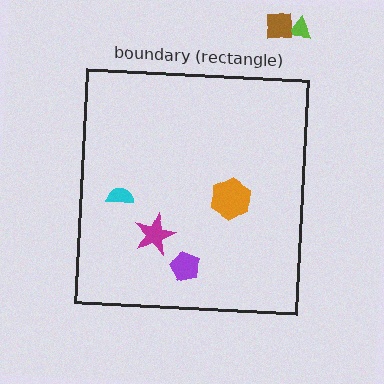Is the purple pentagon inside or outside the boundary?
Inside.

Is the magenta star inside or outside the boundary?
Inside.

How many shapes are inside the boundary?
4 inside, 2 outside.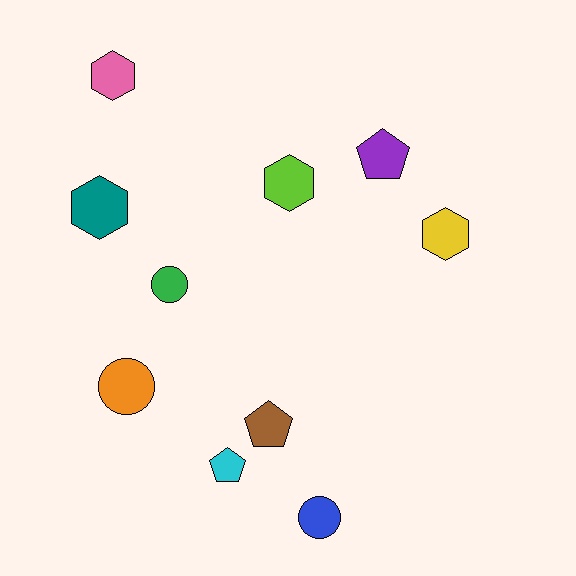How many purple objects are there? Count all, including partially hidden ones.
There is 1 purple object.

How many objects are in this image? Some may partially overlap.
There are 10 objects.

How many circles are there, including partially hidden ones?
There are 3 circles.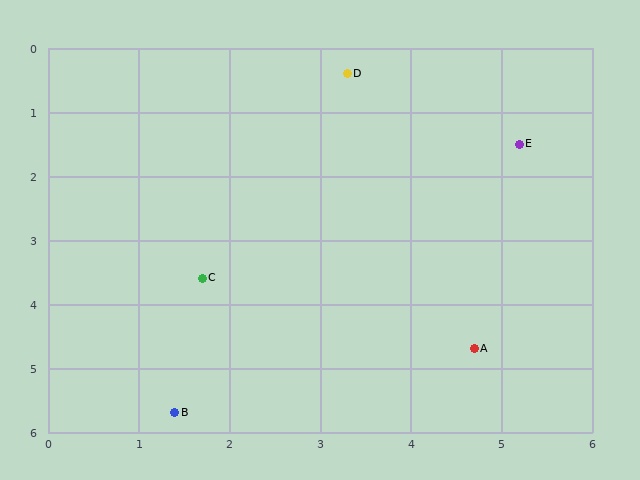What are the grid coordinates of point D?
Point D is at approximately (3.3, 0.4).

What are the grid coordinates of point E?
Point E is at approximately (5.2, 1.5).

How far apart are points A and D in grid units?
Points A and D are about 4.5 grid units apart.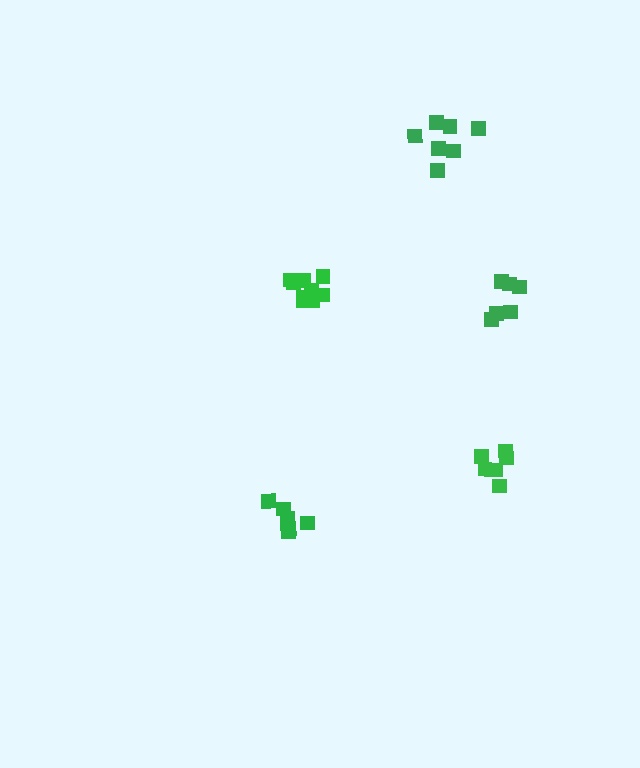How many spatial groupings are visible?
There are 5 spatial groupings.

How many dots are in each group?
Group 1: 6 dots, Group 2: 7 dots, Group 3: 7 dots, Group 4: 9 dots, Group 5: 6 dots (35 total).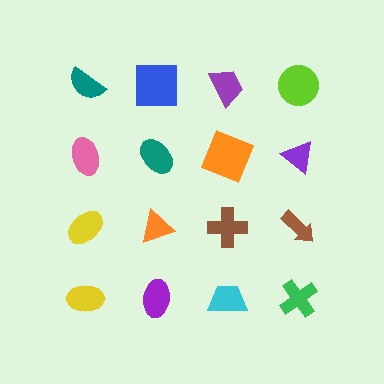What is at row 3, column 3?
A brown cross.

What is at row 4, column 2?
A purple ellipse.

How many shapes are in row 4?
4 shapes.